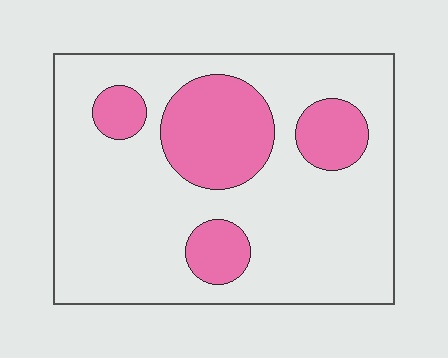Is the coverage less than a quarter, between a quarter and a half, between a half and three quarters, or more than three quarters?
Less than a quarter.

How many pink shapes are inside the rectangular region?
4.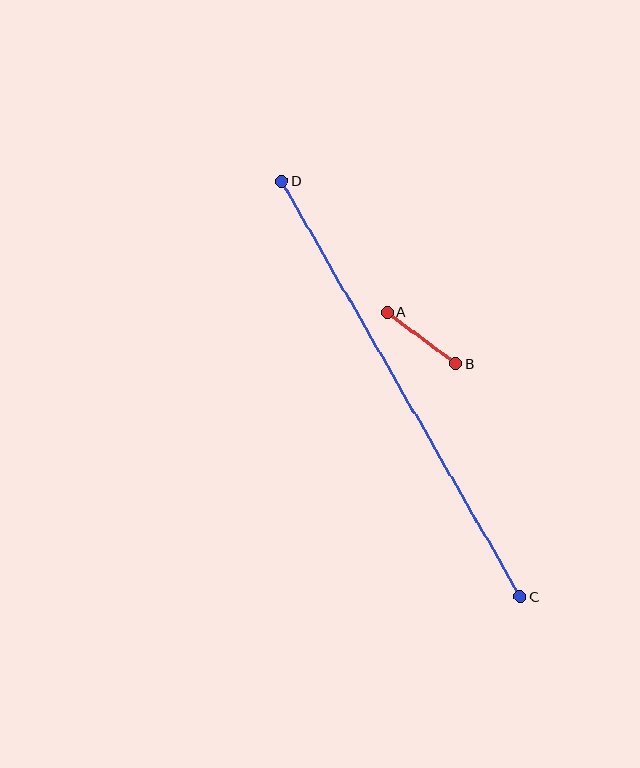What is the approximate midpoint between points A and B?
The midpoint is at approximately (421, 338) pixels.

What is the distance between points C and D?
The distance is approximately 479 pixels.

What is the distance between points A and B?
The distance is approximately 85 pixels.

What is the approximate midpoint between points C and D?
The midpoint is at approximately (401, 389) pixels.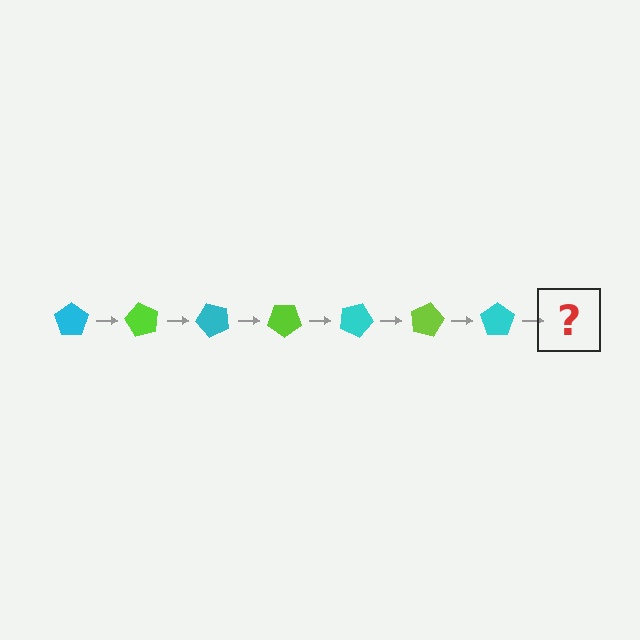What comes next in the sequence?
The next element should be a lime pentagon, rotated 420 degrees from the start.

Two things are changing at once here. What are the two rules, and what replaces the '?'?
The two rules are that it rotates 60 degrees each step and the color cycles through cyan and lime. The '?' should be a lime pentagon, rotated 420 degrees from the start.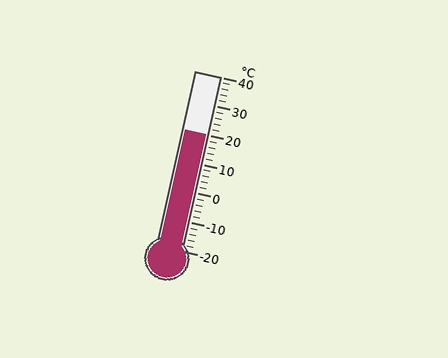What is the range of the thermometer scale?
The thermometer scale ranges from -20°C to 40°C.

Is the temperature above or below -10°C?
The temperature is above -10°C.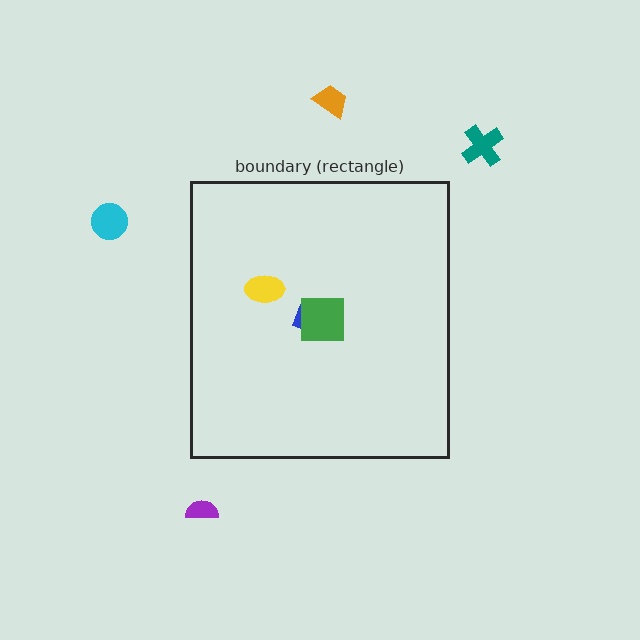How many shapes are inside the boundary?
3 inside, 4 outside.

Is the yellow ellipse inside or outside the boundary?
Inside.